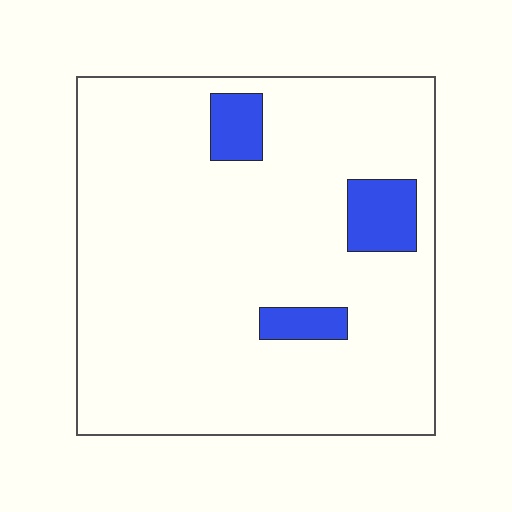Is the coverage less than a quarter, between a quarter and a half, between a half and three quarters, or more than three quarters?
Less than a quarter.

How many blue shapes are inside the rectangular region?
3.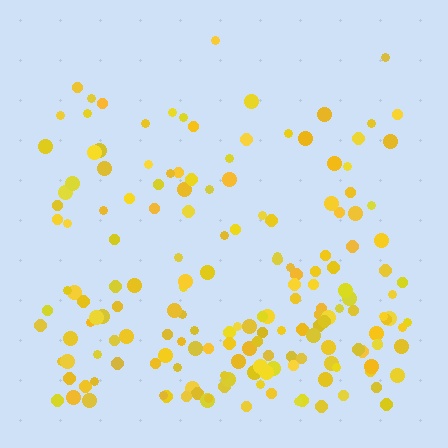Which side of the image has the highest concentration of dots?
The bottom.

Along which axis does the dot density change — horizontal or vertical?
Vertical.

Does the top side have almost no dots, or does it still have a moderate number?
Still a moderate number, just noticeably fewer than the bottom.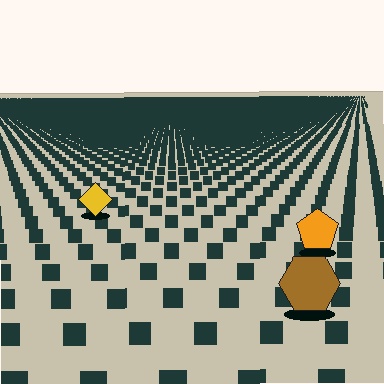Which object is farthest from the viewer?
The yellow diamond is farthest from the viewer. It appears smaller and the ground texture around it is denser.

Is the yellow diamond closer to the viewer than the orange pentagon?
No. The orange pentagon is closer — you can tell from the texture gradient: the ground texture is coarser near it.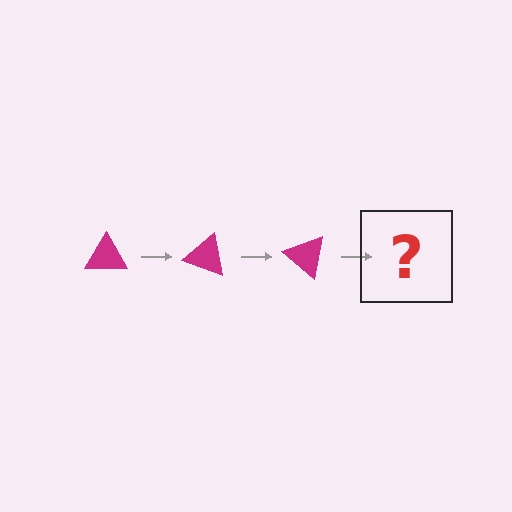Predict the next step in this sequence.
The next step is a magenta triangle rotated 60 degrees.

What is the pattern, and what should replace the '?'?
The pattern is that the triangle rotates 20 degrees each step. The '?' should be a magenta triangle rotated 60 degrees.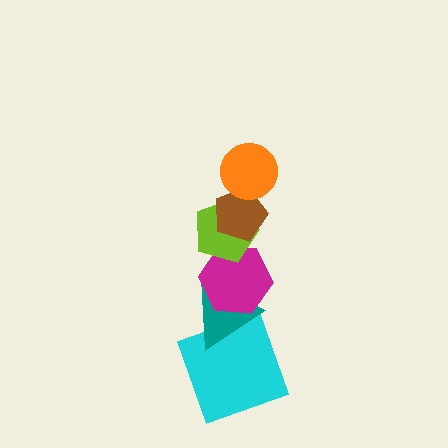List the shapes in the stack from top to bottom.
From top to bottom: the orange circle, the brown pentagon, the lime pentagon, the magenta hexagon, the teal triangle, the cyan square.